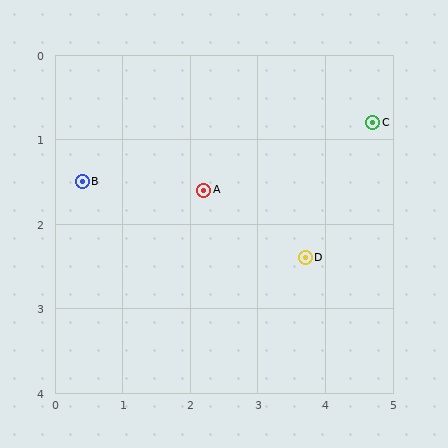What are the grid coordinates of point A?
Point A is at approximately (2.2, 1.6).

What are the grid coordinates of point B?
Point B is at approximately (0.4, 1.5).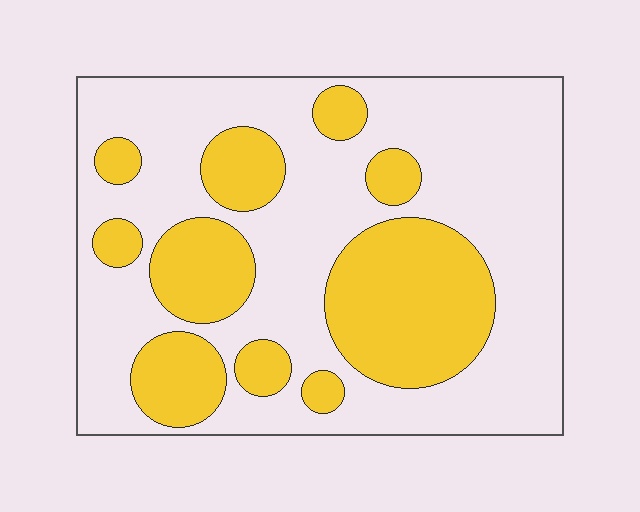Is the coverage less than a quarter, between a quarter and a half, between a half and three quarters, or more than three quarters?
Between a quarter and a half.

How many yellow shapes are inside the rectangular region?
10.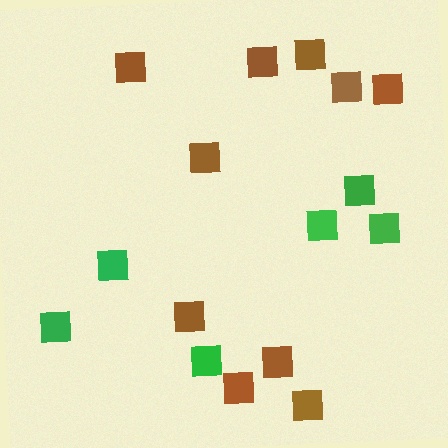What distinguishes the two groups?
There are 2 groups: one group of brown squares (10) and one group of green squares (6).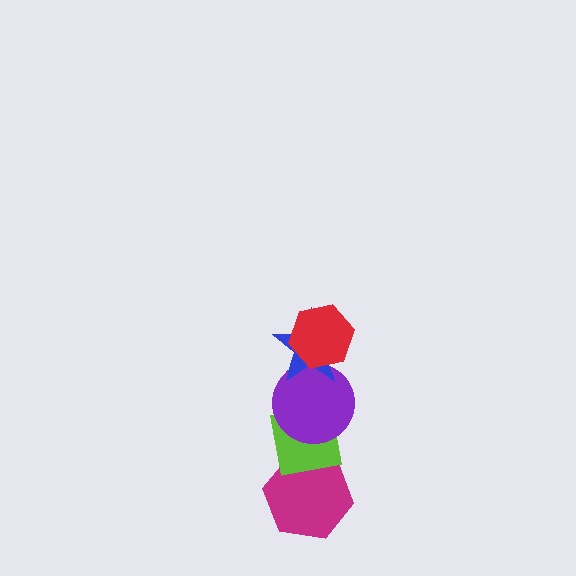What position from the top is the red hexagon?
The red hexagon is 1st from the top.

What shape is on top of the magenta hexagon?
The lime square is on top of the magenta hexagon.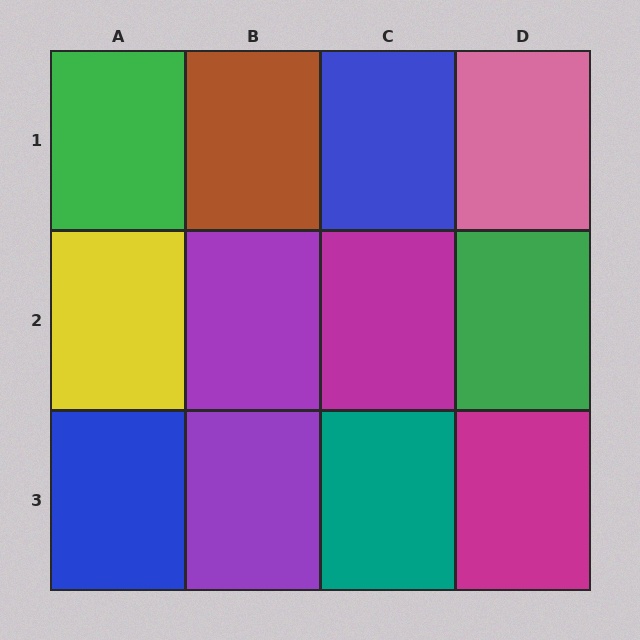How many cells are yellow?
1 cell is yellow.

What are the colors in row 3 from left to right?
Blue, purple, teal, magenta.